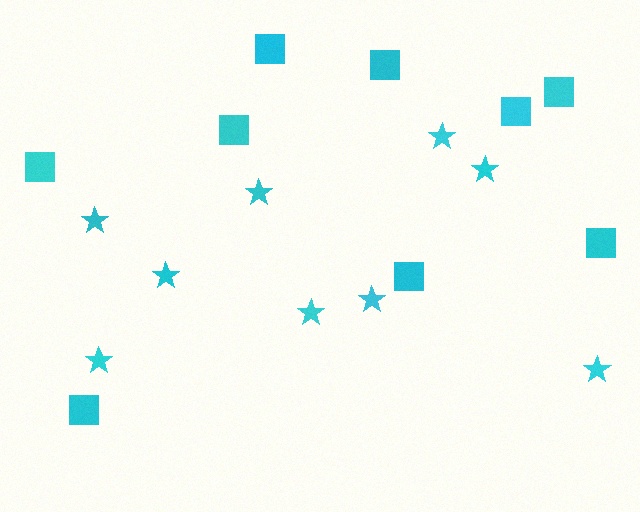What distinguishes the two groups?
There are 2 groups: one group of stars (9) and one group of squares (9).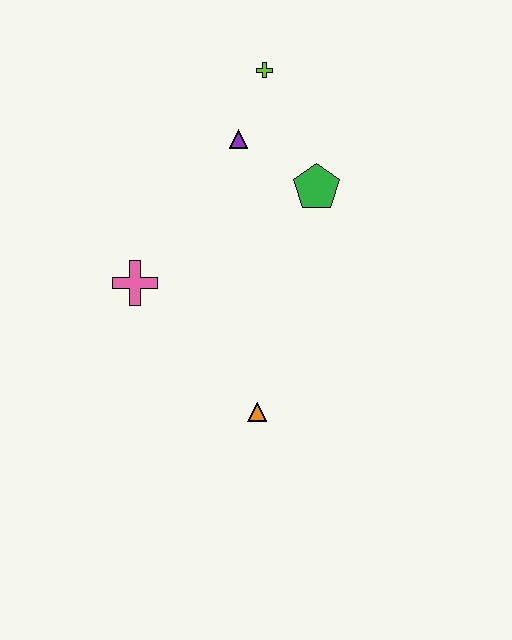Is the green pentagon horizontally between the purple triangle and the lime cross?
No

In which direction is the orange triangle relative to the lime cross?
The orange triangle is below the lime cross.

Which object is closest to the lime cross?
The purple triangle is closest to the lime cross.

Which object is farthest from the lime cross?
The orange triangle is farthest from the lime cross.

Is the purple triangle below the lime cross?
Yes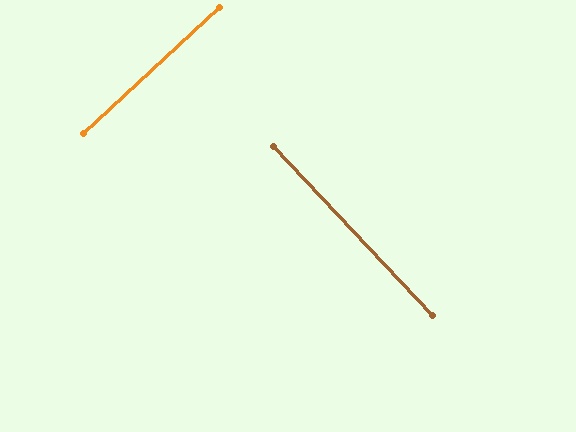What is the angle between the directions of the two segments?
Approximately 90 degrees.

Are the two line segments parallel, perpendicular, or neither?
Perpendicular — they meet at approximately 90°.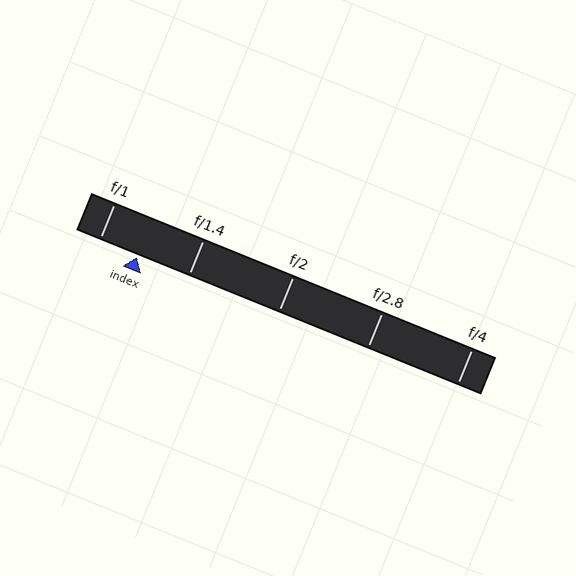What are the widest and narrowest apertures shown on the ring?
The widest aperture shown is f/1 and the narrowest is f/4.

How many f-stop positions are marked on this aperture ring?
There are 5 f-stop positions marked.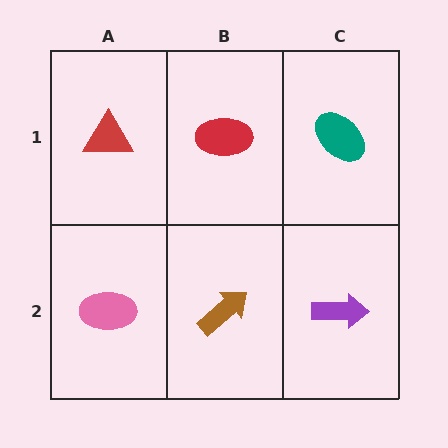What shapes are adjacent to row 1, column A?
A pink ellipse (row 2, column A), a red ellipse (row 1, column B).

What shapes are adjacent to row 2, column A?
A red triangle (row 1, column A), a brown arrow (row 2, column B).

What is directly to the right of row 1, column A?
A red ellipse.